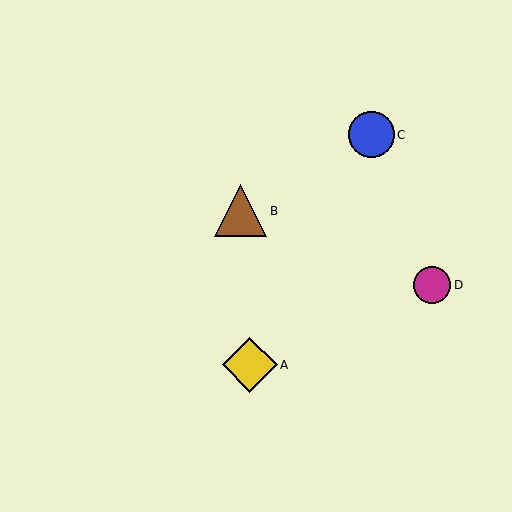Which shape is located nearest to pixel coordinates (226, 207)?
The brown triangle (labeled B) at (241, 211) is nearest to that location.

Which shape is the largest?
The yellow diamond (labeled A) is the largest.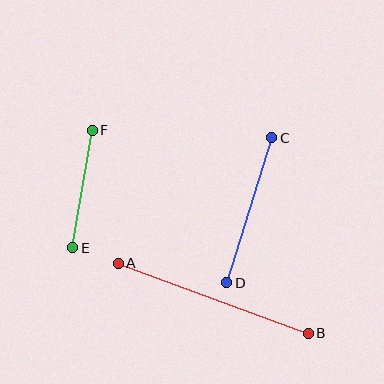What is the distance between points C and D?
The distance is approximately 152 pixels.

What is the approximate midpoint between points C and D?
The midpoint is at approximately (249, 210) pixels.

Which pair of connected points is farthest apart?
Points A and B are farthest apart.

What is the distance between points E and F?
The distance is approximately 119 pixels.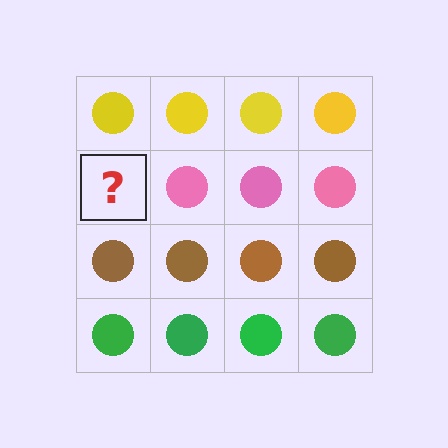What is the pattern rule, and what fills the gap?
The rule is that each row has a consistent color. The gap should be filled with a pink circle.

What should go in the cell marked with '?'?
The missing cell should contain a pink circle.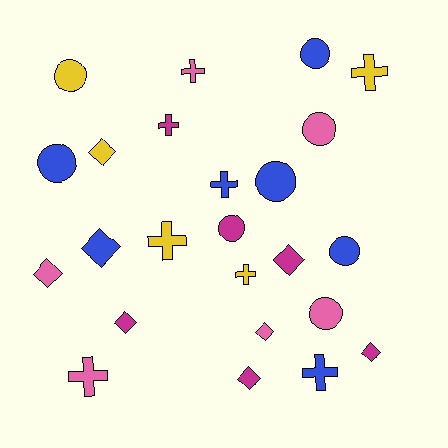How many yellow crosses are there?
There are 3 yellow crosses.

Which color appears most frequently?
Blue, with 7 objects.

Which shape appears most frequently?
Cross, with 8 objects.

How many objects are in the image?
There are 24 objects.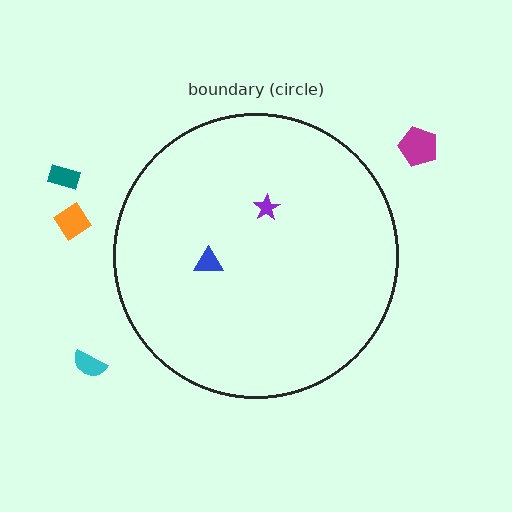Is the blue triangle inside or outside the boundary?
Inside.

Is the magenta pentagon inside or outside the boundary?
Outside.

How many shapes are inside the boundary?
2 inside, 4 outside.